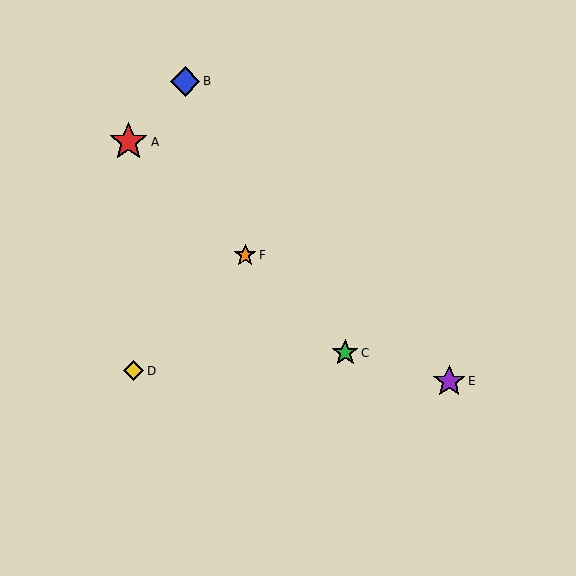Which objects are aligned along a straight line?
Objects A, C, F are aligned along a straight line.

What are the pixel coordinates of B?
Object B is at (185, 81).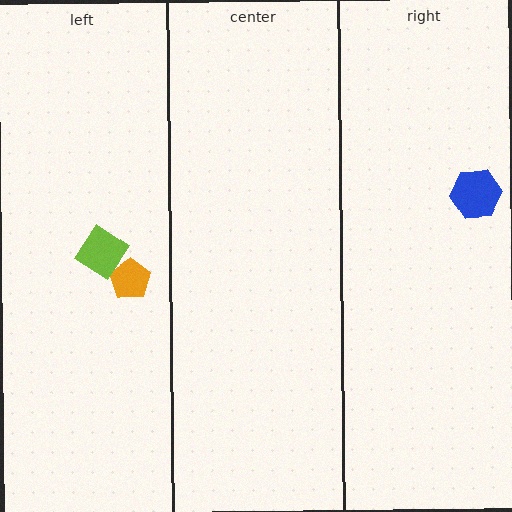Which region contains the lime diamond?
The left region.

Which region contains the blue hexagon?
The right region.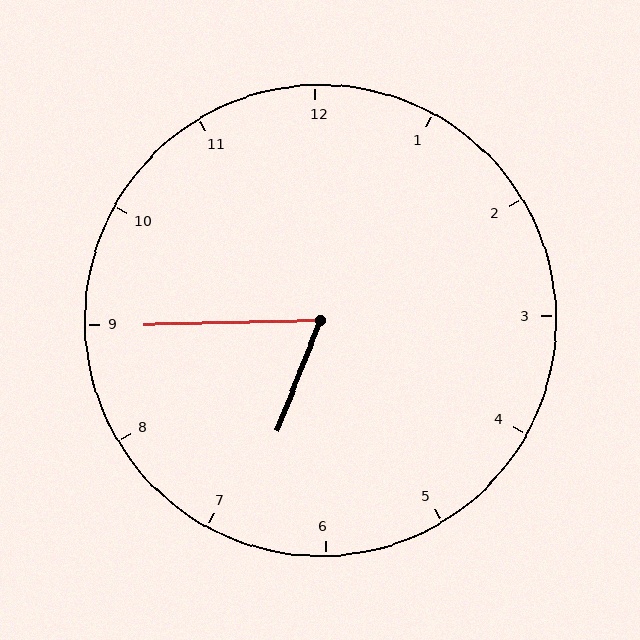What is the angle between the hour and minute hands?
Approximately 68 degrees.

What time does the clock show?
6:45.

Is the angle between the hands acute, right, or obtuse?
It is acute.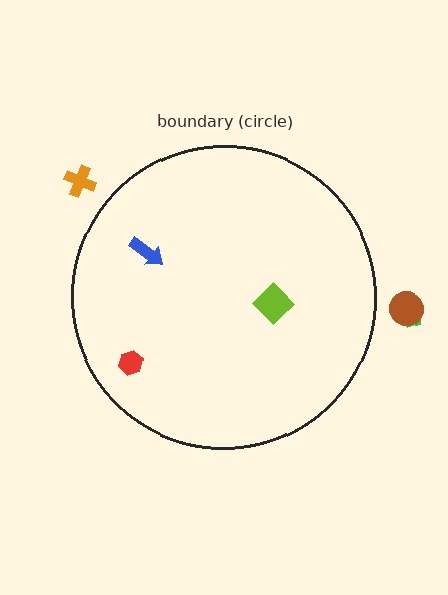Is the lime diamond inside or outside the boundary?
Inside.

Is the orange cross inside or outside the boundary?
Outside.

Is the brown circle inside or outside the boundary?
Outside.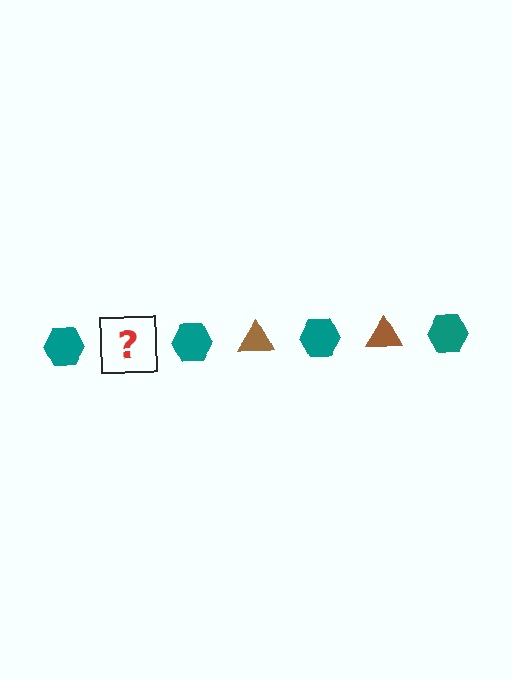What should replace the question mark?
The question mark should be replaced with a brown triangle.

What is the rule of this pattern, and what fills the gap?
The rule is that the pattern alternates between teal hexagon and brown triangle. The gap should be filled with a brown triangle.